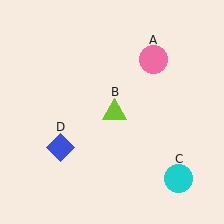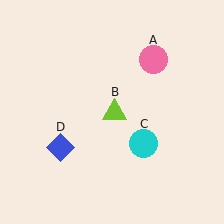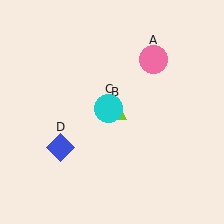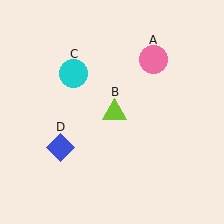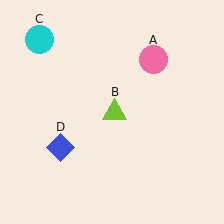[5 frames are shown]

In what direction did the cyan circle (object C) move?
The cyan circle (object C) moved up and to the left.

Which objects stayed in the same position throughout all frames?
Pink circle (object A) and lime triangle (object B) and blue diamond (object D) remained stationary.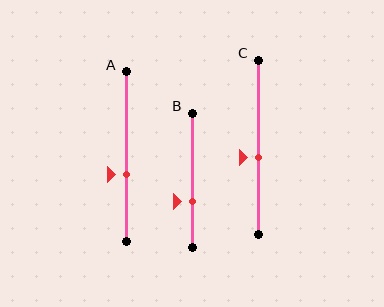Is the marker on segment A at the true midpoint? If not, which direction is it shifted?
No, the marker on segment A is shifted downward by about 11% of the segment length.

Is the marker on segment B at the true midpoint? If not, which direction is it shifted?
No, the marker on segment B is shifted downward by about 16% of the segment length.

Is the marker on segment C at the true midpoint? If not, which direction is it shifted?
No, the marker on segment C is shifted downward by about 6% of the segment length.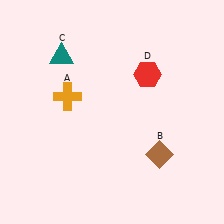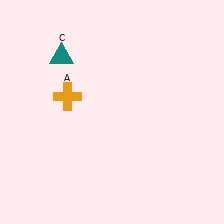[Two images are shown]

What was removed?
The red hexagon (D), the brown diamond (B) were removed in Image 2.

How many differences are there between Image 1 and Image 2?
There are 2 differences between the two images.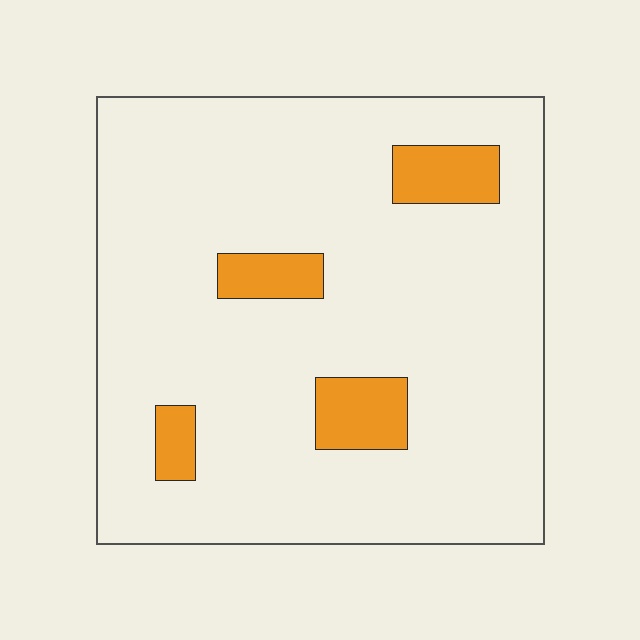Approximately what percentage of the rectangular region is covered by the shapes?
Approximately 10%.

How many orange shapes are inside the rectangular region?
4.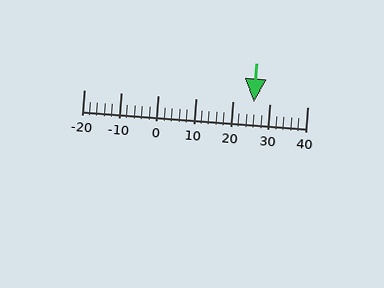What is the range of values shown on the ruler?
The ruler shows values from -20 to 40.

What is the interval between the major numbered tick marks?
The major tick marks are spaced 10 units apart.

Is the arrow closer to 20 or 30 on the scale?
The arrow is closer to 30.